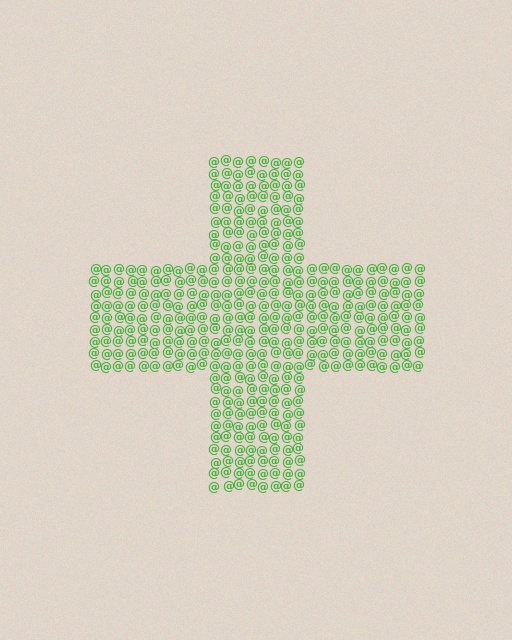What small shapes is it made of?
It is made of small at signs.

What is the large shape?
The large shape is a cross.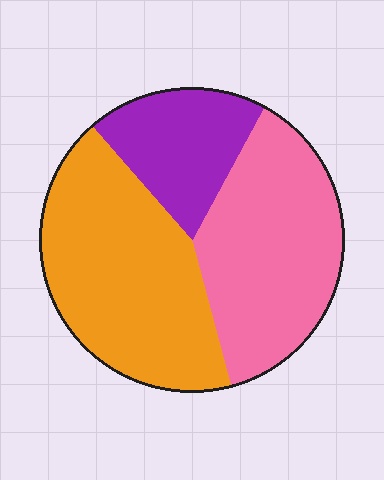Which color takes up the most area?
Orange, at roughly 45%.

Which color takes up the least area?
Purple, at roughly 20%.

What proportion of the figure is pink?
Pink covers roughly 40% of the figure.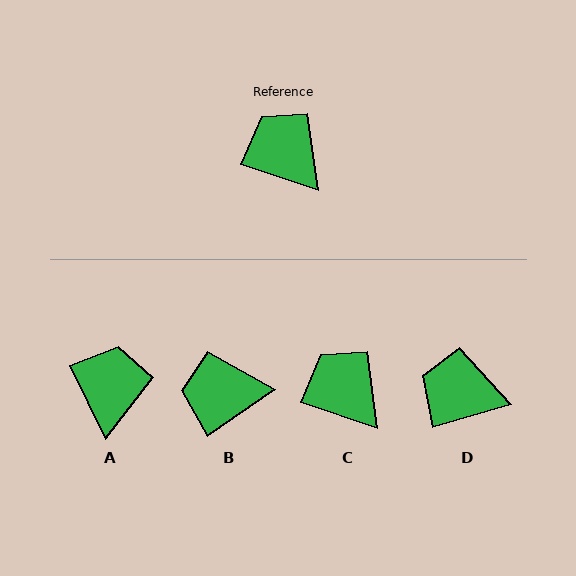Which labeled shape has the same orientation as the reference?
C.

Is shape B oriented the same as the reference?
No, it is off by about 53 degrees.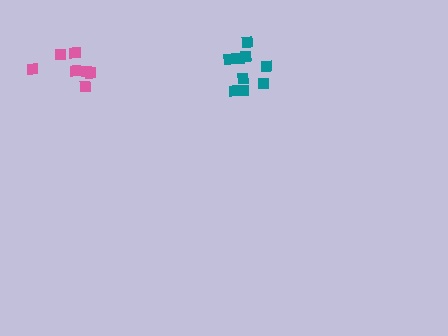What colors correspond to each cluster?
The clusters are colored: teal, pink.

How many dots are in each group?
Group 1: 9 dots, Group 2: 7 dots (16 total).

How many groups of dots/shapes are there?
There are 2 groups.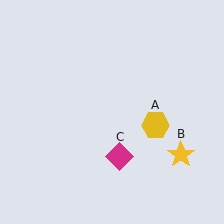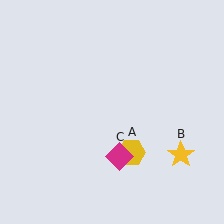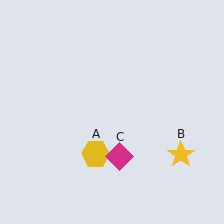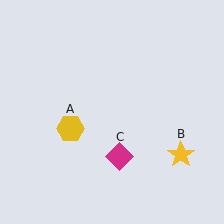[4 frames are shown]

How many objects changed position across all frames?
1 object changed position: yellow hexagon (object A).